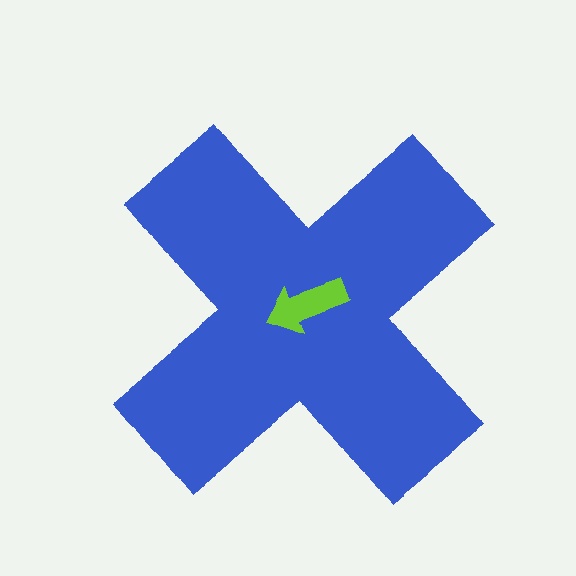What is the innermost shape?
The lime arrow.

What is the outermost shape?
The blue cross.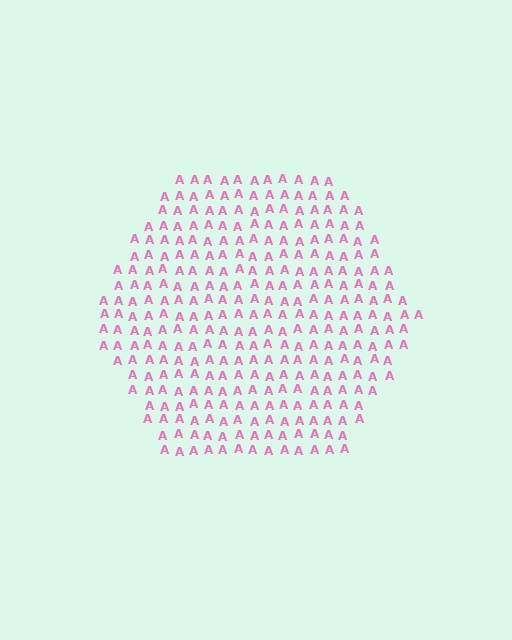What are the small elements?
The small elements are letter A's.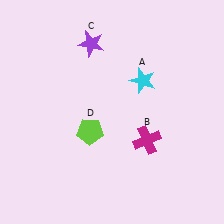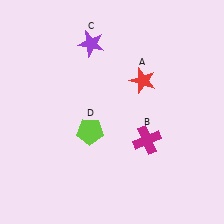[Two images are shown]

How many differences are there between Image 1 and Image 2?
There is 1 difference between the two images.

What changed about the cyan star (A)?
In Image 1, A is cyan. In Image 2, it changed to red.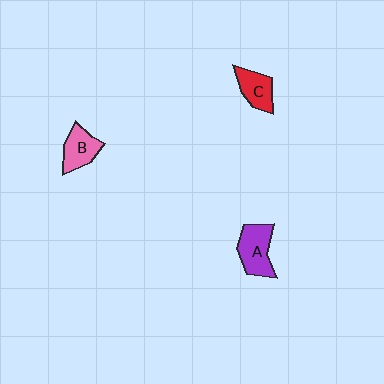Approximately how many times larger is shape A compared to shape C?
Approximately 1.3 times.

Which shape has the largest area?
Shape A (purple).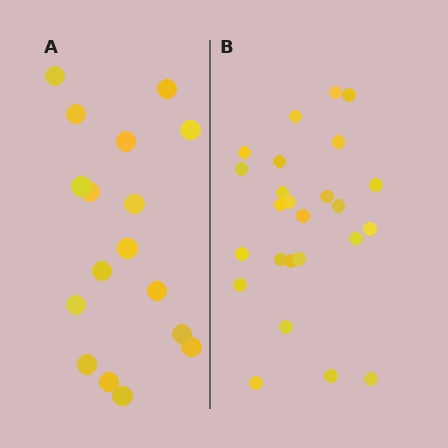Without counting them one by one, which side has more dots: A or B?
Region B (the right region) has more dots.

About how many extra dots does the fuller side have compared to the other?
Region B has roughly 8 or so more dots than region A.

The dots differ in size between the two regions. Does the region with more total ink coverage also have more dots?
No. Region A has more total ink coverage because its dots are larger, but region B actually contains more individual dots. Total area can be misleading — the number of items is what matters here.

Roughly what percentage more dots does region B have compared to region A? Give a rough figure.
About 45% more.